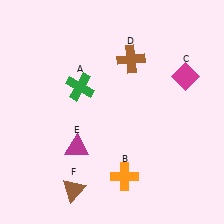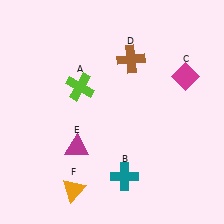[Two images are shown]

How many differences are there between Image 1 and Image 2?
There are 3 differences between the two images.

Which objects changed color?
A changed from green to lime. B changed from orange to teal. F changed from brown to orange.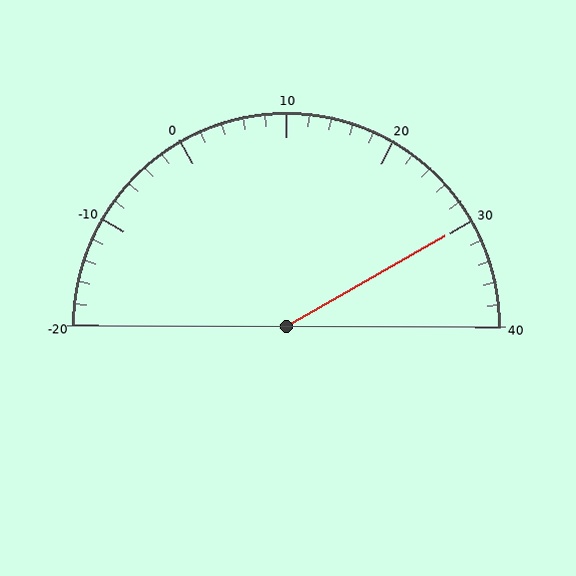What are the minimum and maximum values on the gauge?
The gauge ranges from -20 to 40.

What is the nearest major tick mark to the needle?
The nearest major tick mark is 30.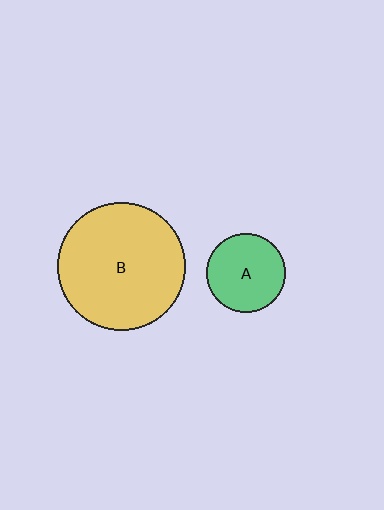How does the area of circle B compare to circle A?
Approximately 2.6 times.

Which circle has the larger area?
Circle B (yellow).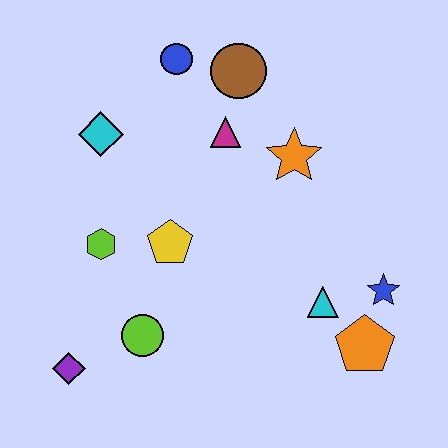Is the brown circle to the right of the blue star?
No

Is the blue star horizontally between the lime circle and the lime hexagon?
No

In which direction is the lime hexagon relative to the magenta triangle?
The lime hexagon is to the left of the magenta triangle.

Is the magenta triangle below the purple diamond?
No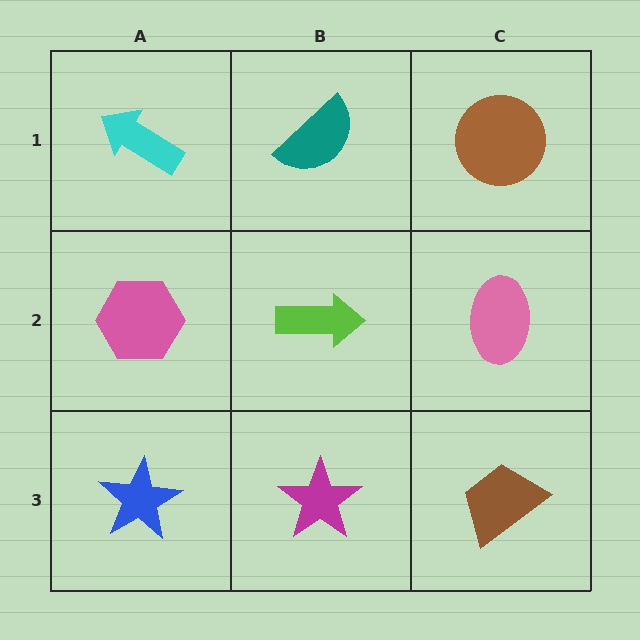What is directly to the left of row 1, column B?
A cyan arrow.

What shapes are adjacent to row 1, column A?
A pink hexagon (row 2, column A), a teal semicircle (row 1, column B).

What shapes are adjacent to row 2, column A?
A cyan arrow (row 1, column A), a blue star (row 3, column A), a lime arrow (row 2, column B).